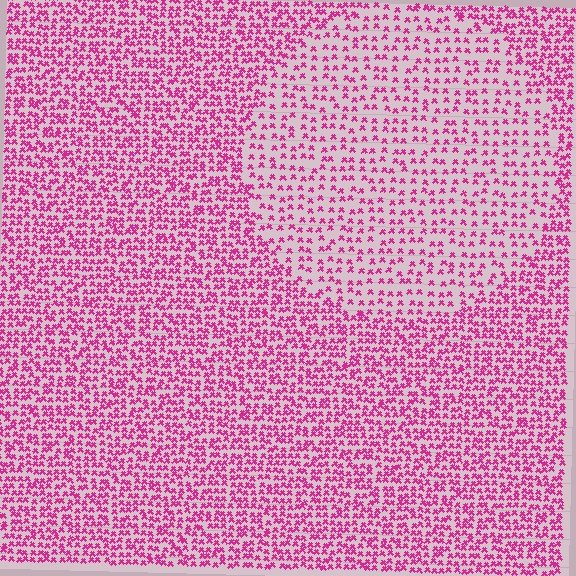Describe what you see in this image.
The image contains small magenta elements arranged at two different densities. A circle-shaped region is visible where the elements are less densely packed than the surrounding area.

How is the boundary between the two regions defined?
The boundary is defined by a change in element density (approximately 1.9x ratio). All elements are the same color, size, and shape.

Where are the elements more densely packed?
The elements are more densely packed outside the circle boundary.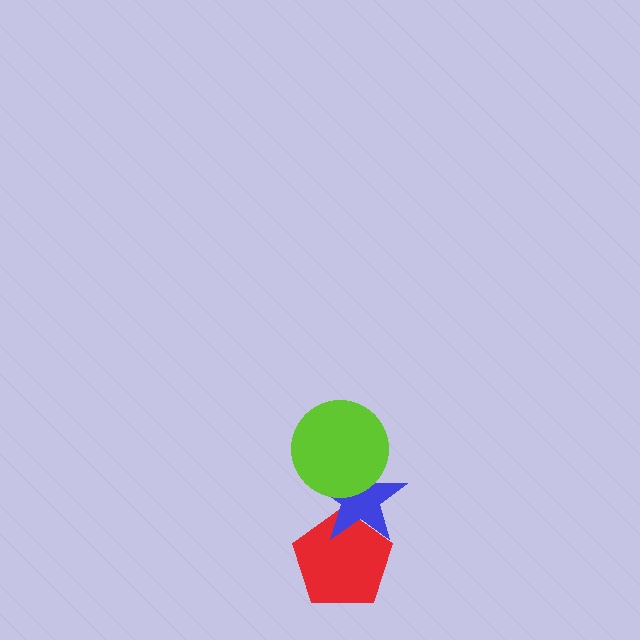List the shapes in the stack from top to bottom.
From top to bottom: the lime circle, the blue star, the red pentagon.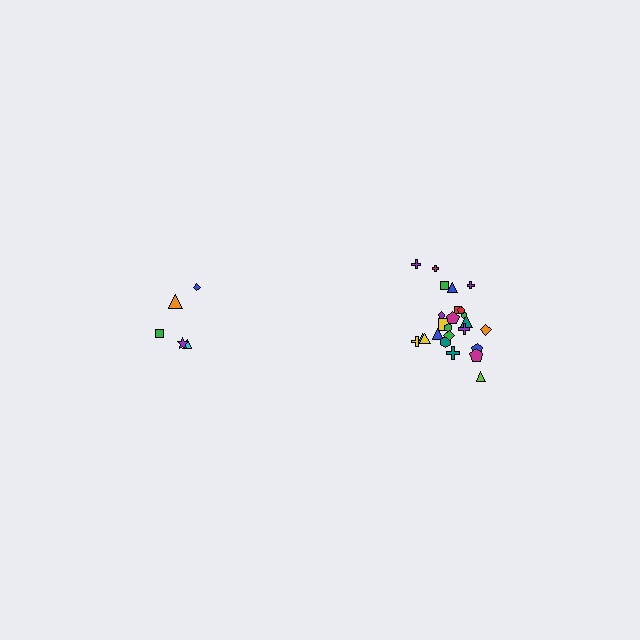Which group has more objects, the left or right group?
The right group.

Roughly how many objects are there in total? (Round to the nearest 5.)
Roughly 30 objects in total.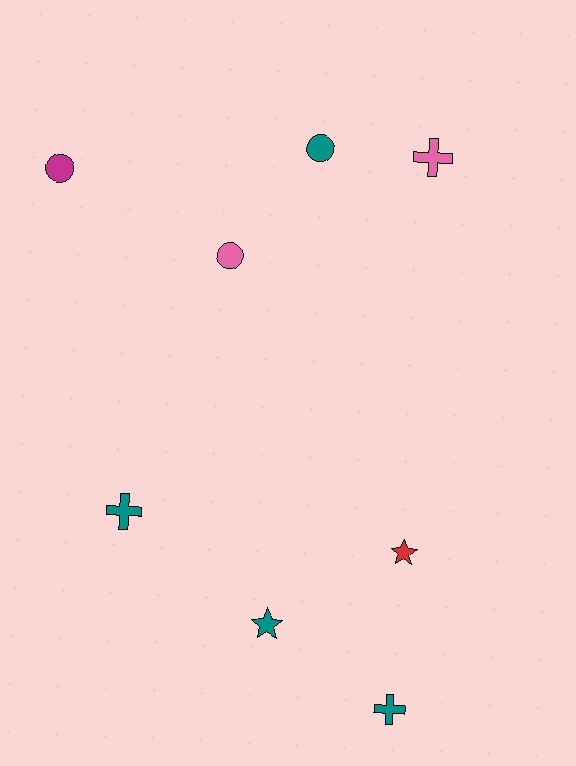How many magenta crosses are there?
There are no magenta crosses.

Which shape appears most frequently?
Cross, with 3 objects.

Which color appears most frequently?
Teal, with 4 objects.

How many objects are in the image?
There are 8 objects.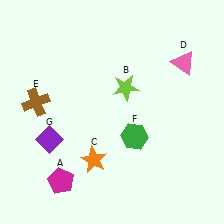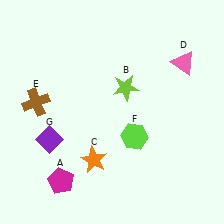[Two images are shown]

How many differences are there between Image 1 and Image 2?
There is 1 difference between the two images.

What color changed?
The hexagon (F) changed from green in Image 1 to lime in Image 2.